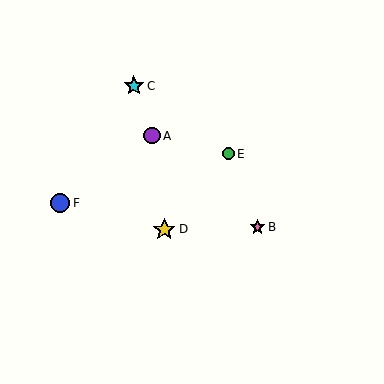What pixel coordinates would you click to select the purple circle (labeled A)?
Click at (152, 136) to select the purple circle A.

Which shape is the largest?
The yellow star (labeled D) is the largest.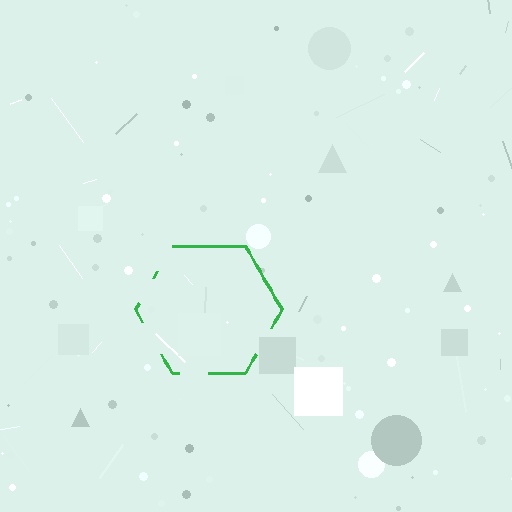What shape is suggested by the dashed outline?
The dashed outline suggests a hexagon.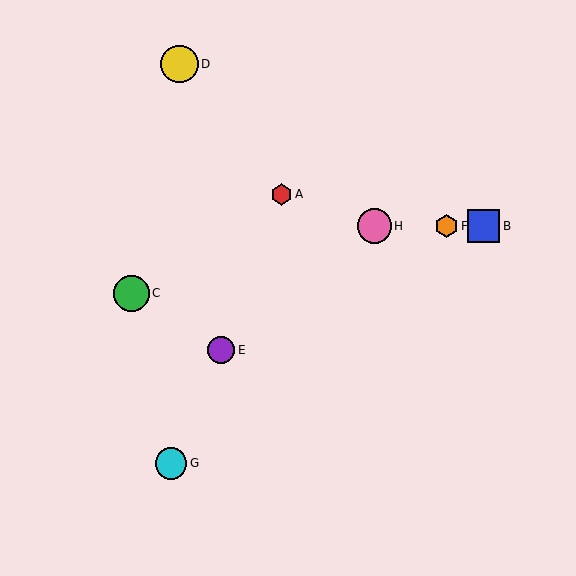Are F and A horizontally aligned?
No, F is at y≈226 and A is at y≈194.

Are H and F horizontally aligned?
Yes, both are at y≈226.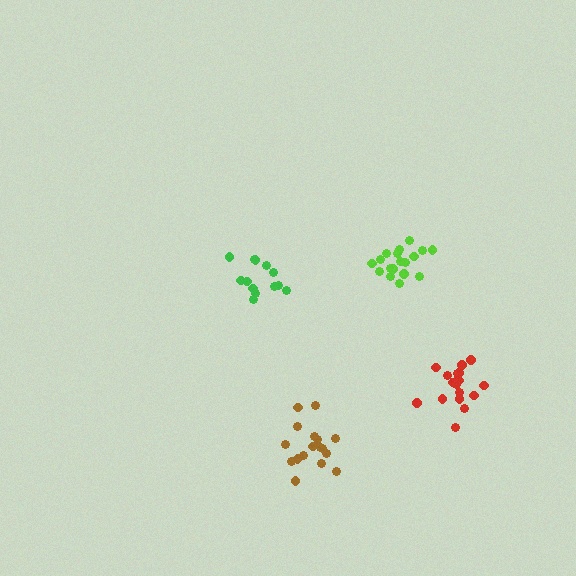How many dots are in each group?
Group 1: 13 dots, Group 2: 18 dots, Group 3: 17 dots, Group 4: 18 dots (66 total).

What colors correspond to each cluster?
The clusters are colored: green, red, brown, lime.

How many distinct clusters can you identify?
There are 4 distinct clusters.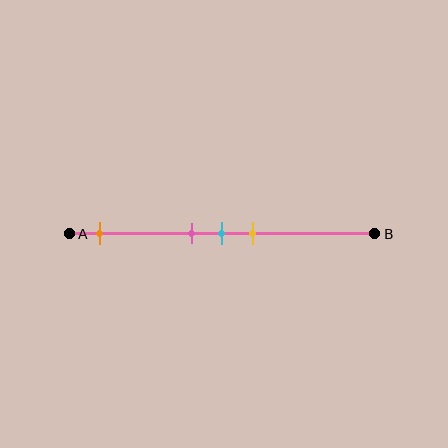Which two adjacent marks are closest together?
The pink and cyan marks are the closest adjacent pair.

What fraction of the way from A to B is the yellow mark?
The yellow mark is approximately 60% (0.6) of the way from A to B.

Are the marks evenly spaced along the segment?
No, the marks are not evenly spaced.